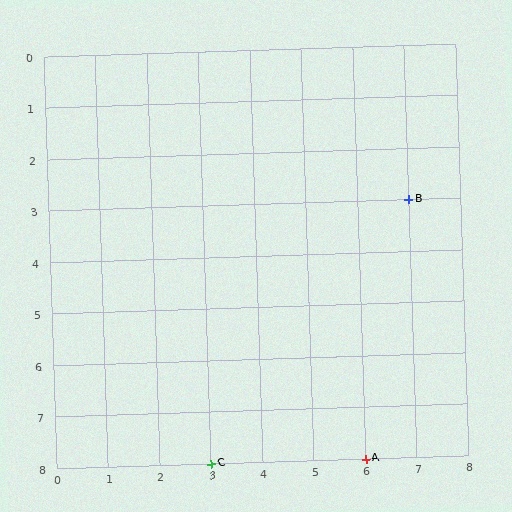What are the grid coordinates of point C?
Point C is at grid coordinates (3, 8).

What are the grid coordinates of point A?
Point A is at grid coordinates (6, 8).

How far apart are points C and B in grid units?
Points C and B are 4 columns and 5 rows apart (about 6.4 grid units diagonally).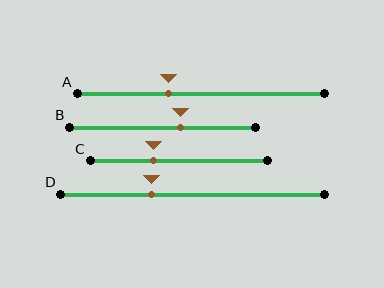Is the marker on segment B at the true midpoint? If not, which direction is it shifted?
No, the marker on segment B is shifted to the right by about 9% of the segment length.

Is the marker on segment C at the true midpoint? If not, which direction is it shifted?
No, the marker on segment C is shifted to the left by about 15% of the segment length.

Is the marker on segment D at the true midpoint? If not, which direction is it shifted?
No, the marker on segment D is shifted to the left by about 15% of the segment length.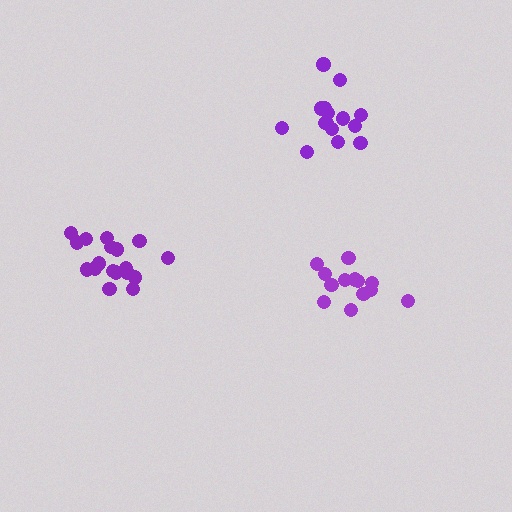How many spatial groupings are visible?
There are 3 spatial groupings.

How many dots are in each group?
Group 1: 13 dots, Group 2: 18 dots, Group 3: 15 dots (46 total).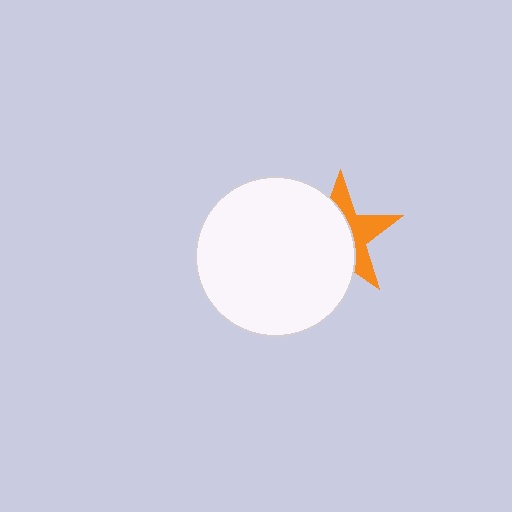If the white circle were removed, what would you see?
You would see the complete orange star.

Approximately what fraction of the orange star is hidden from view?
Roughly 59% of the orange star is hidden behind the white circle.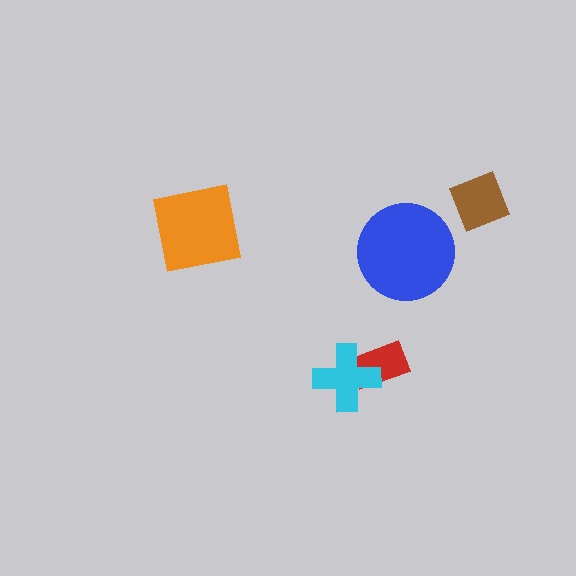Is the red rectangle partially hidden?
Yes, it is partially covered by another shape.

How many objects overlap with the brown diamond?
0 objects overlap with the brown diamond.